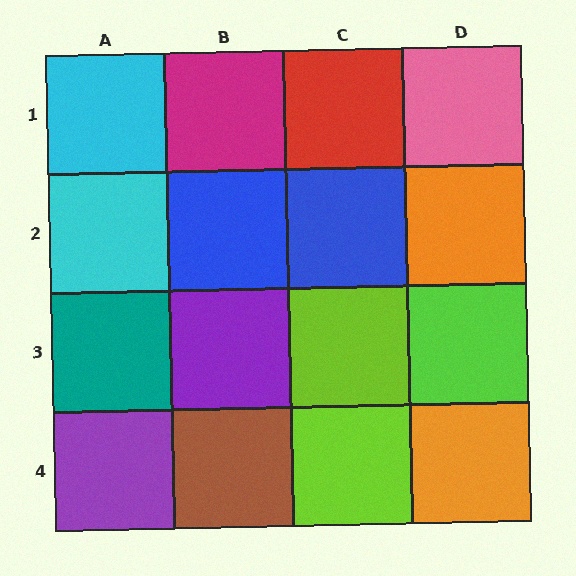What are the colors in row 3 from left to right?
Teal, purple, lime, lime.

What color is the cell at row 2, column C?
Blue.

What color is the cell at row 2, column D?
Orange.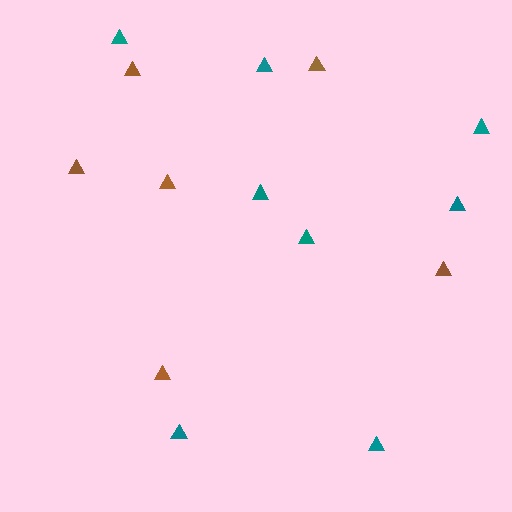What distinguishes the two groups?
There are 2 groups: one group of brown triangles (6) and one group of teal triangles (8).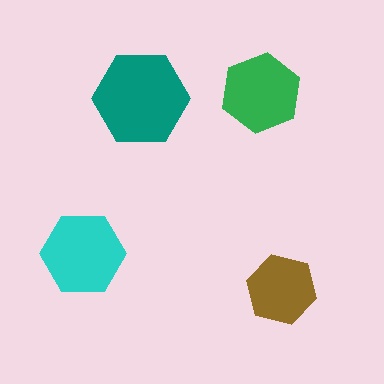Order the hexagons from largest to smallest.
the teal one, the cyan one, the green one, the brown one.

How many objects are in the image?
There are 4 objects in the image.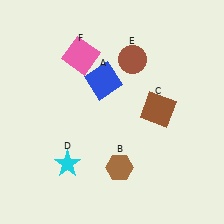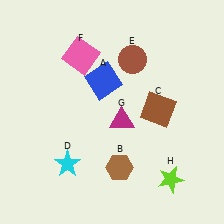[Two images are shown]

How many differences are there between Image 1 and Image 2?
There are 2 differences between the two images.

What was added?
A magenta triangle (G), a lime star (H) were added in Image 2.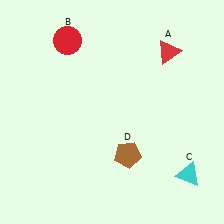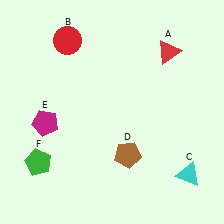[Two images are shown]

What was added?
A magenta pentagon (E), a green pentagon (F) were added in Image 2.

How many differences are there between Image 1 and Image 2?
There are 2 differences between the two images.